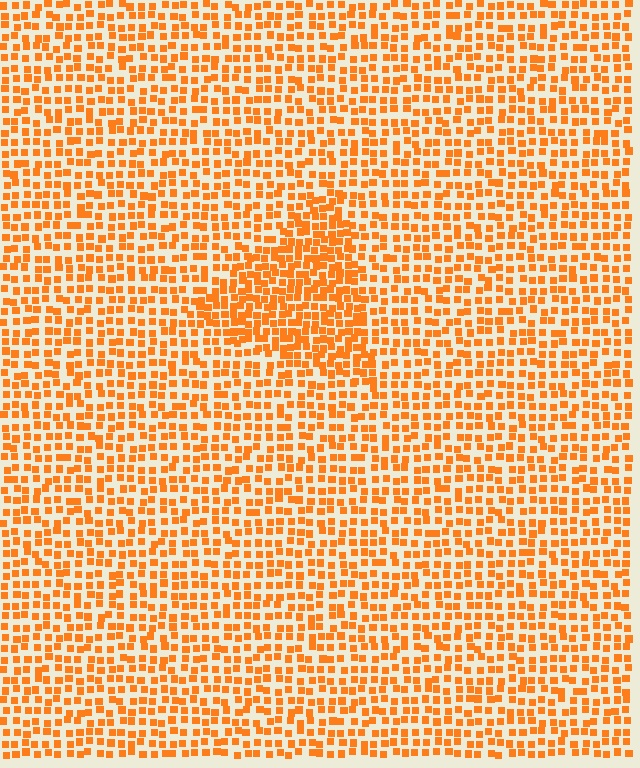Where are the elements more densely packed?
The elements are more densely packed inside the triangle boundary.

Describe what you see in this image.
The image contains small orange elements arranged at two different densities. A triangle-shaped region is visible where the elements are more densely packed than the surrounding area.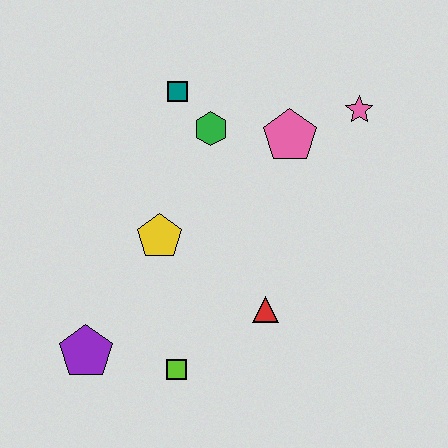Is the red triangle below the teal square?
Yes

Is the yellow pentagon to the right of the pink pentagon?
No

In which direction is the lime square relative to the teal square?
The lime square is below the teal square.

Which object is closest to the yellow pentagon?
The green hexagon is closest to the yellow pentagon.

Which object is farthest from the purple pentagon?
The pink star is farthest from the purple pentagon.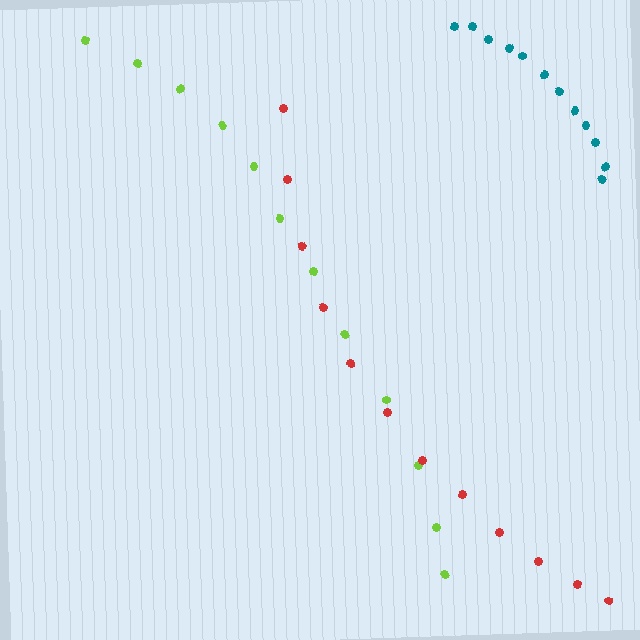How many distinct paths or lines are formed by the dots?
There are 3 distinct paths.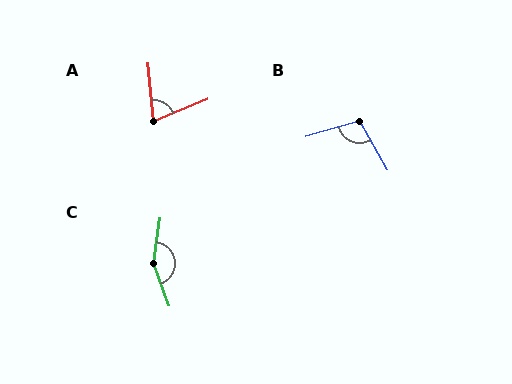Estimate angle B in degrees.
Approximately 104 degrees.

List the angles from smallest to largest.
A (72°), B (104°), C (152°).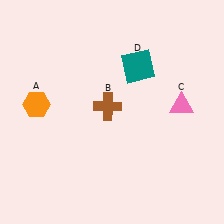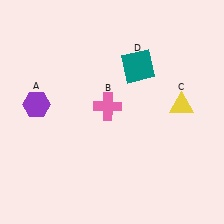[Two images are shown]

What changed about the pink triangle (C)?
In Image 1, C is pink. In Image 2, it changed to yellow.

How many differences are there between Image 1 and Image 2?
There are 3 differences between the two images.